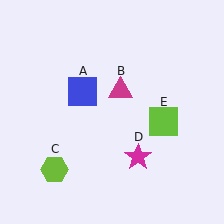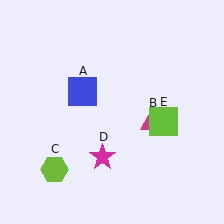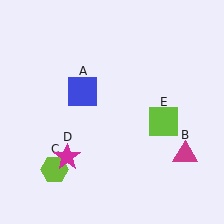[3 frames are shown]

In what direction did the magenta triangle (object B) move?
The magenta triangle (object B) moved down and to the right.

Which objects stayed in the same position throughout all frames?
Blue square (object A) and lime hexagon (object C) and lime square (object E) remained stationary.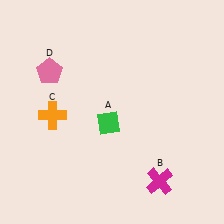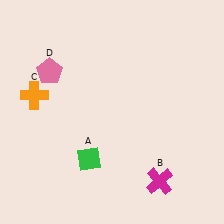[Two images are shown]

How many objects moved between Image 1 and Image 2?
2 objects moved between the two images.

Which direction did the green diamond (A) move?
The green diamond (A) moved down.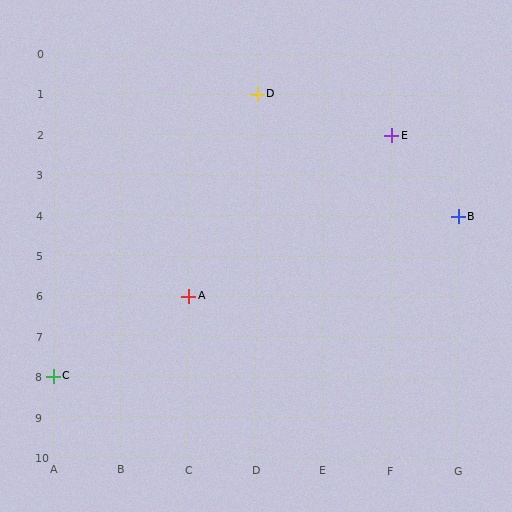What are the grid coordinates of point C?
Point C is at grid coordinates (A, 8).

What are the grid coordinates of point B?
Point B is at grid coordinates (G, 4).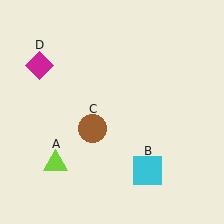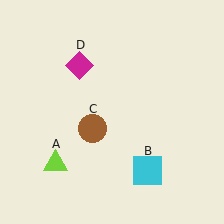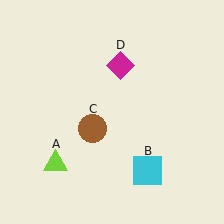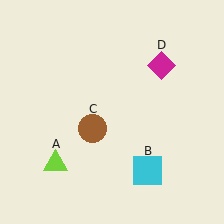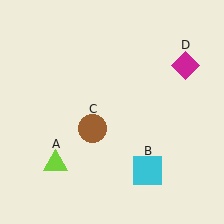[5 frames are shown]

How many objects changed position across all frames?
1 object changed position: magenta diamond (object D).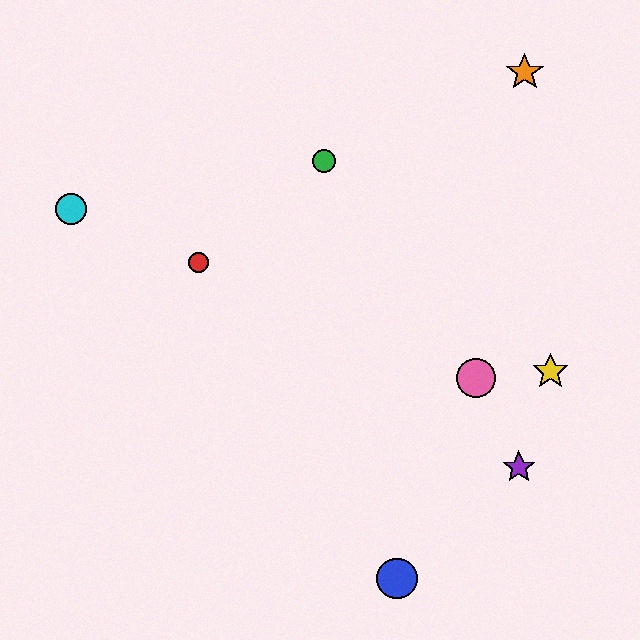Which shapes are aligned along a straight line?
The red circle, the cyan circle, the pink circle are aligned along a straight line.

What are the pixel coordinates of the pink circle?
The pink circle is at (476, 378).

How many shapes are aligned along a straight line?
3 shapes (the red circle, the cyan circle, the pink circle) are aligned along a straight line.